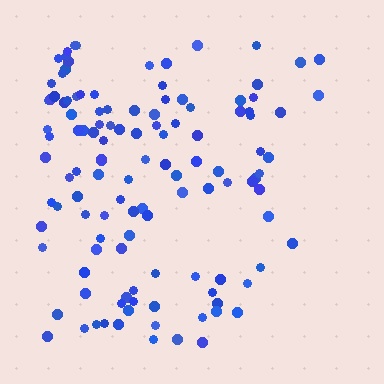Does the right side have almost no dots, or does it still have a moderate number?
Still a moderate number, just noticeably fewer than the left.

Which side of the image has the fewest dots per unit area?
The right.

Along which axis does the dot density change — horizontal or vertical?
Horizontal.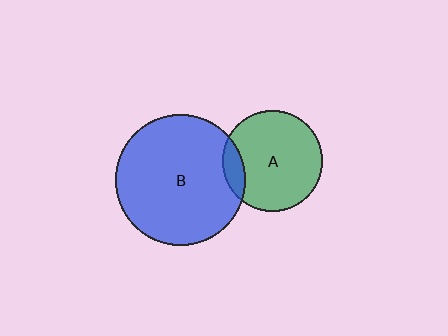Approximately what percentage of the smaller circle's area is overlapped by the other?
Approximately 10%.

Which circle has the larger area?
Circle B (blue).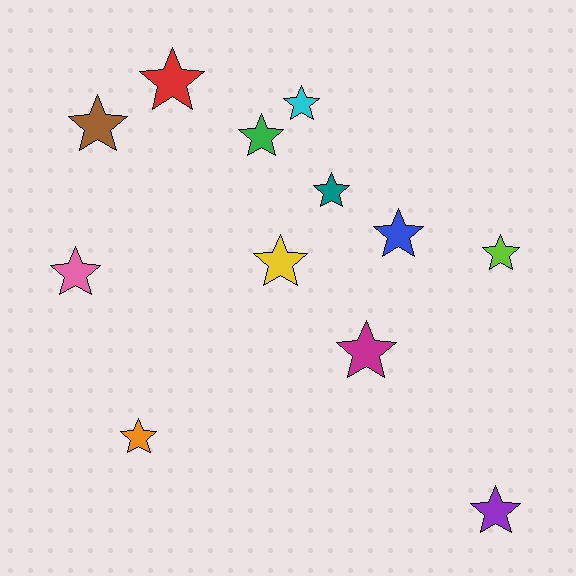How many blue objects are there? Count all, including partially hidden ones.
There is 1 blue object.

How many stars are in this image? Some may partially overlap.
There are 12 stars.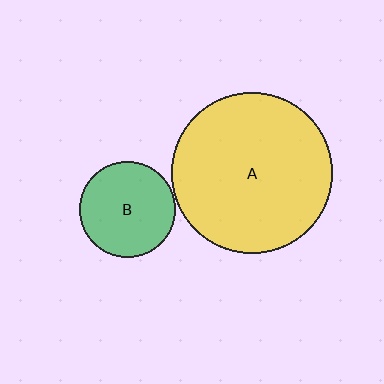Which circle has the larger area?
Circle A (yellow).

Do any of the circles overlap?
No, none of the circles overlap.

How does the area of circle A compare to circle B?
Approximately 2.8 times.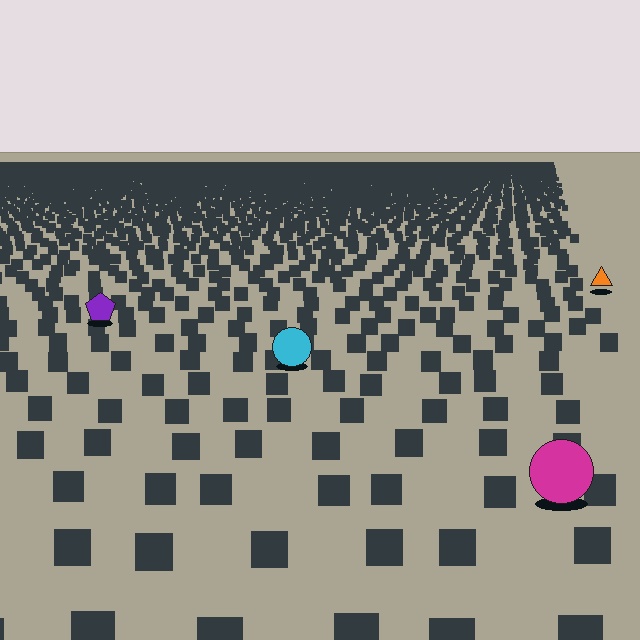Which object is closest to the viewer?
The magenta circle is closest. The texture marks near it are larger and more spread out.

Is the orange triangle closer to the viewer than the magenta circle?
No. The magenta circle is closer — you can tell from the texture gradient: the ground texture is coarser near it.